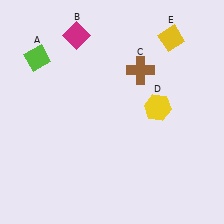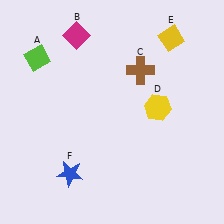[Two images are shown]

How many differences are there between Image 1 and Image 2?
There is 1 difference between the two images.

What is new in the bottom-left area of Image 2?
A blue star (F) was added in the bottom-left area of Image 2.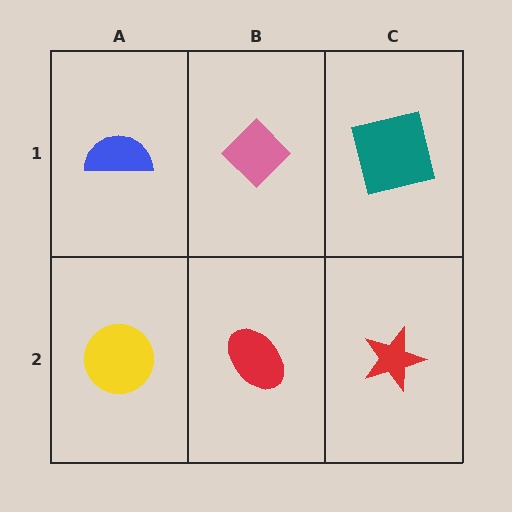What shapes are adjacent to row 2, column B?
A pink diamond (row 1, column B), a yellow circle (row 2, column A), a red star (row 2, column C).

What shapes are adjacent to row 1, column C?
A red star (row 2, column C), a pink diamond (row 1, column B).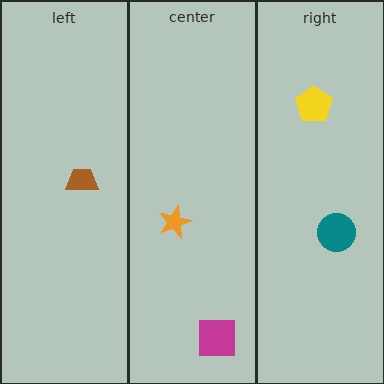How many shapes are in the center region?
2.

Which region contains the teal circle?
The right region.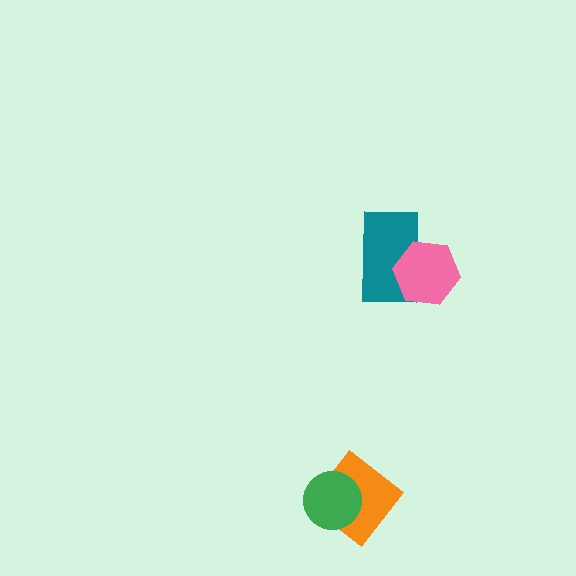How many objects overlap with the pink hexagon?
1 object overlaps with the pink hexagon.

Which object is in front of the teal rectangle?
The pink hexagon is in front of the teal rectangle.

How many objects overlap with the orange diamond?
1 object overlaps with the orange diamond.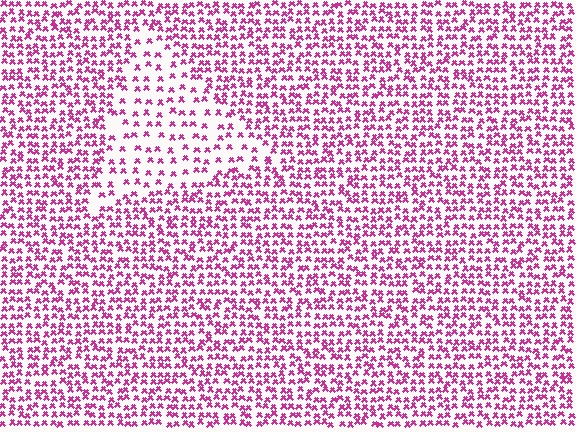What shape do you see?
I see a triangle.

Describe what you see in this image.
The image contains small magenta elements arranged at two different densities. A triangle-shaped region is visible where the elements are less densely packed than the surrounding area.